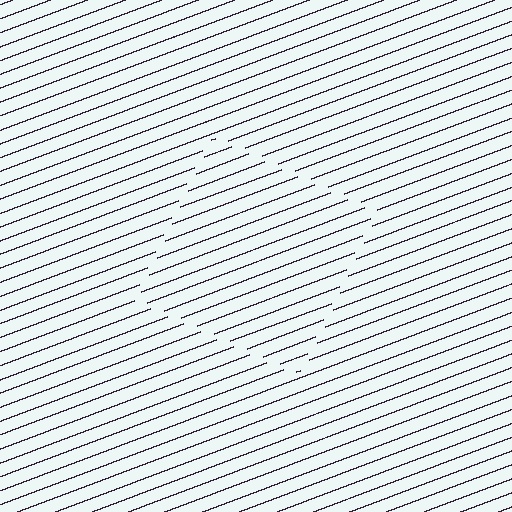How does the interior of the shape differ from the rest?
The interior of the shape contains the same grating, shifted by half a period — the contour is defined by the phase discontinuity where line-ends from the inner and outer gratings abut.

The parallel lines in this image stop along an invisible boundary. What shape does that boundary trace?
An illusory square. The interior of the shape contains the same grating, shifted by half a period — the contour is defined by the phase discontinuity where line-ends from the inner and outer gratings abut.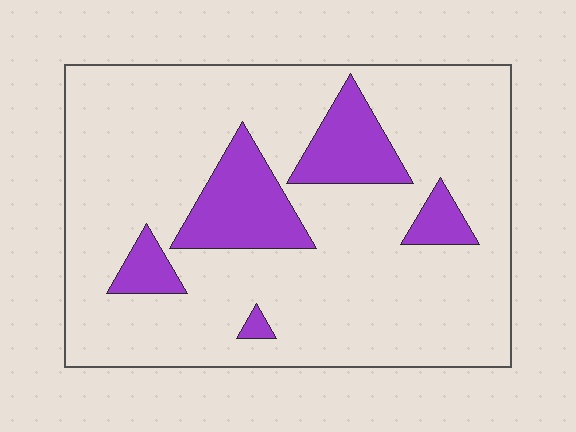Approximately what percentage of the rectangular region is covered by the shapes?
Approximately 15%.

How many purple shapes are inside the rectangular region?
5.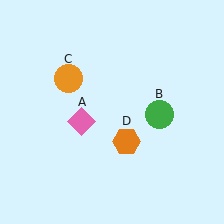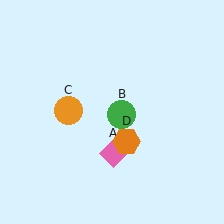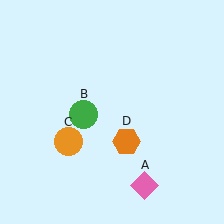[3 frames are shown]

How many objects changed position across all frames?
3 objects changed position: pink diamond (object A), green circle (object B), orange circle (object C).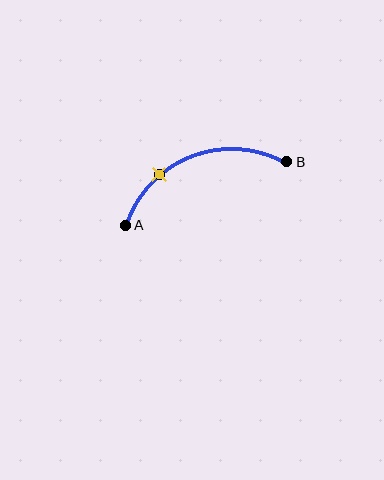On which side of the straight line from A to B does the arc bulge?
The arc bulges above the straight line connecting A and B.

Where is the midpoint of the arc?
The arc midpoint is the point on the curve farthest from the straight line joining A and B. It sits above that line.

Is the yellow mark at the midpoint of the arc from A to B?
No. The yellow mark lies on the arc but is closer to endpoint A. The arc midpoint would be at the point on the curve equidistant along the arc from both A and B.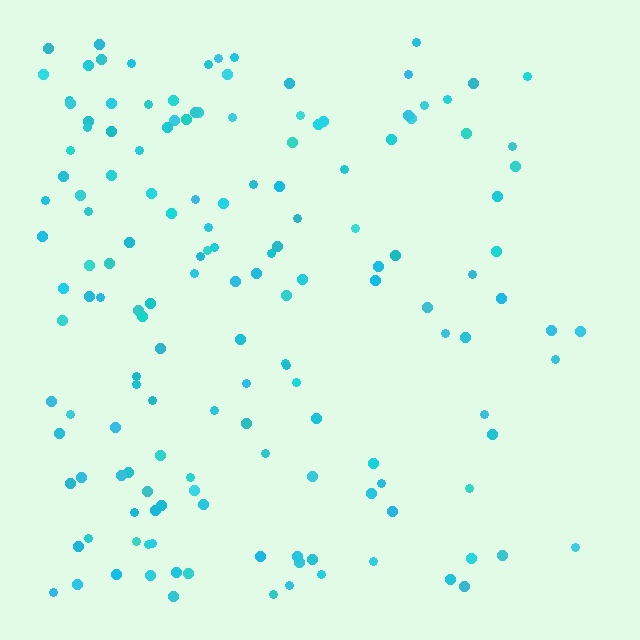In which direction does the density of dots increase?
From right to left, with the left side densest.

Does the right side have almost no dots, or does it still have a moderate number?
Still a moderate number, just noticeably fewer than the left.